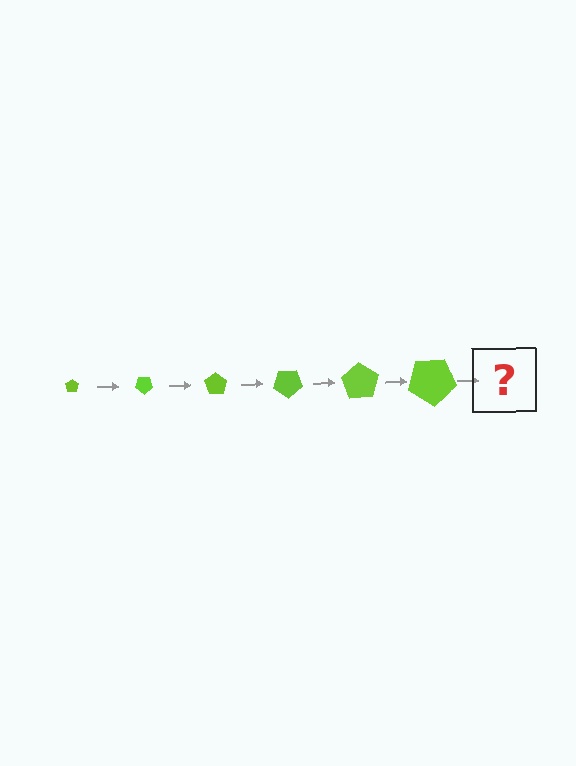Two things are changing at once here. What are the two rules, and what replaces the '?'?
The two rules are that the pentagon grows larger each step and it rotates 35 degrees each step. The '?' should be a pentagon, larger than the previous one and rotated 210 degrees from the start.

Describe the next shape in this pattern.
It should be a pentagon, larger than the previous one and rotated 210 degrees from the start.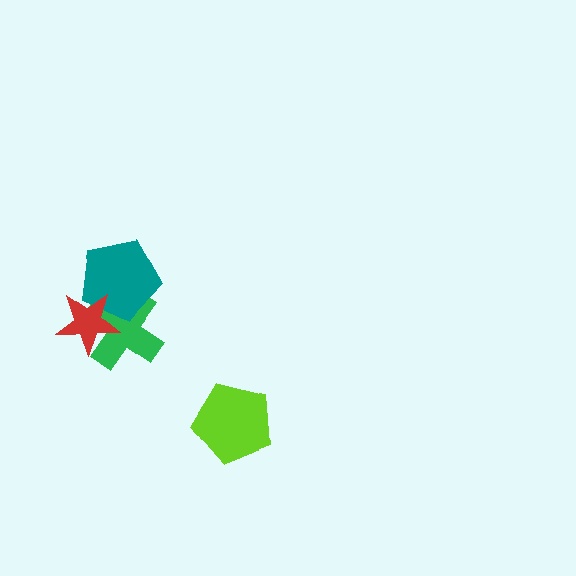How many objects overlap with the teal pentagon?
2 objects overlap with the teal pentagon.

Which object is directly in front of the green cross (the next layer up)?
The teal pentagon is directly in front of the green cross.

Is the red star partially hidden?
No, no other shape covers it.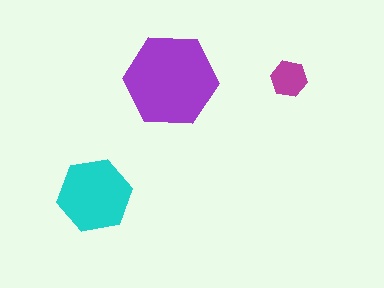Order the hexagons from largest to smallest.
the purple one, the cyan one, the magenta one.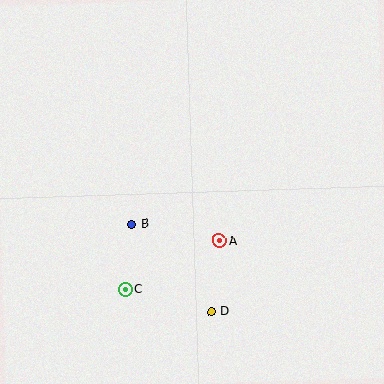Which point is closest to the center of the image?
Point A at (219, 241) is closest to the center.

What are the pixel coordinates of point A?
Point A is at (219, 241).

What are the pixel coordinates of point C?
Point C is at (125, 290).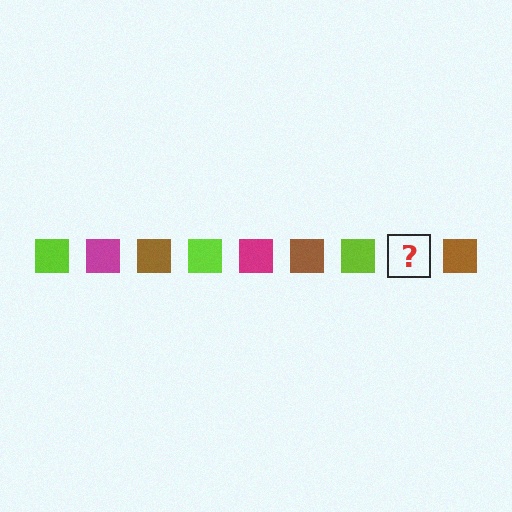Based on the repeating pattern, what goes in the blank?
The blank should be a magenta square.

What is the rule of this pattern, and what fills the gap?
The rule is that the pattern cycles through lime, magenta, brown squares. The gap should be filled with a magenta square.